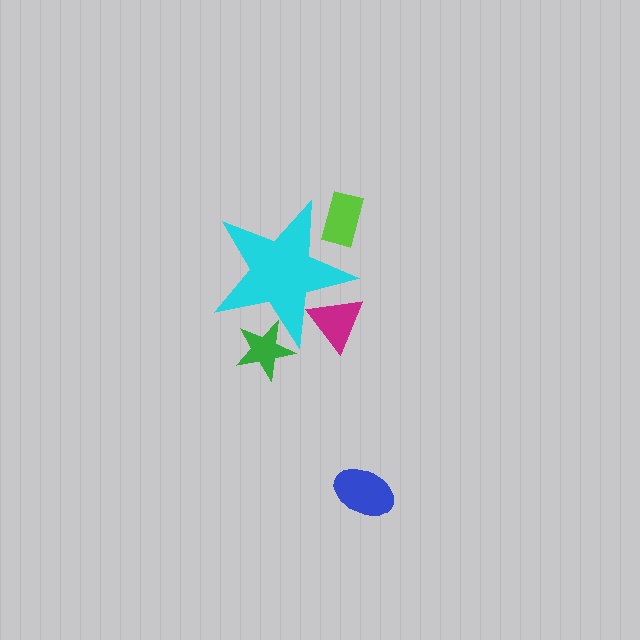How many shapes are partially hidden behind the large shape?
3 shapes are partially hidden.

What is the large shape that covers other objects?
A cyan star.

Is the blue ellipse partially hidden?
No, the blue ellipse is fully visible.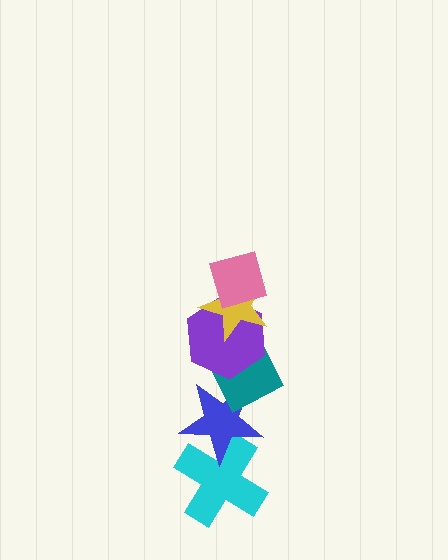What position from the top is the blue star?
The blue star is 5th from the top.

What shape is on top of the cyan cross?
The blue star is on top of the cyan cross.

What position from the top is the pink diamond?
The pink diamond is 1st from the top.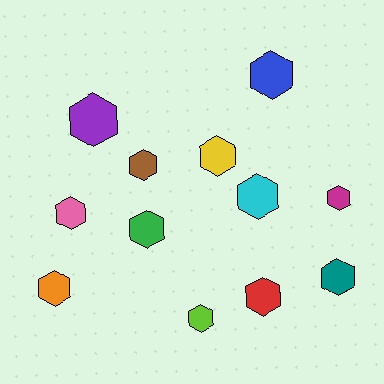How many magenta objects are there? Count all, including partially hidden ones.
There is 1 magenta object.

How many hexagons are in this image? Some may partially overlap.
There are 12 hexagons.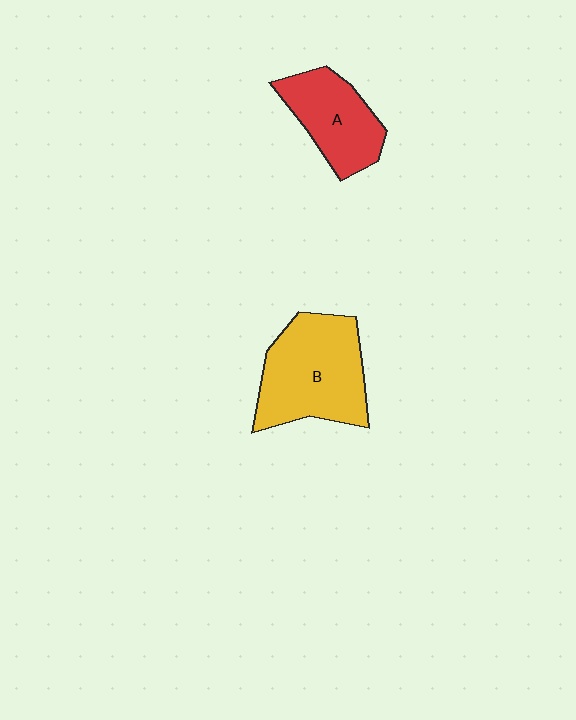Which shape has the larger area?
Shape B (yellow).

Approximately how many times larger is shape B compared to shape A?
Approximately 1.5 times.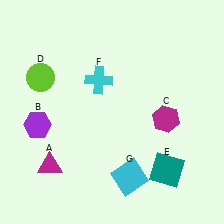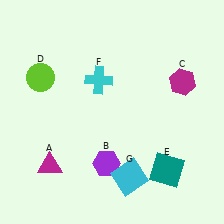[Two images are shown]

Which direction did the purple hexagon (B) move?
The purple hexagon (B) moved right.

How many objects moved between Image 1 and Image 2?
2 objects moved between the two images.